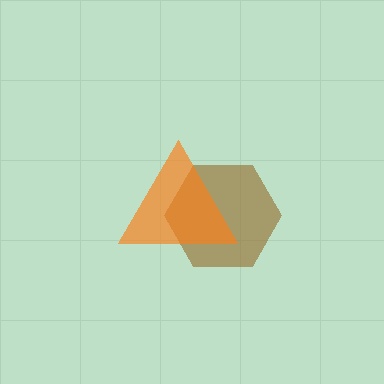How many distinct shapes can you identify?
There are 2 distinct shapes: a brown hexagon, an orange triangle.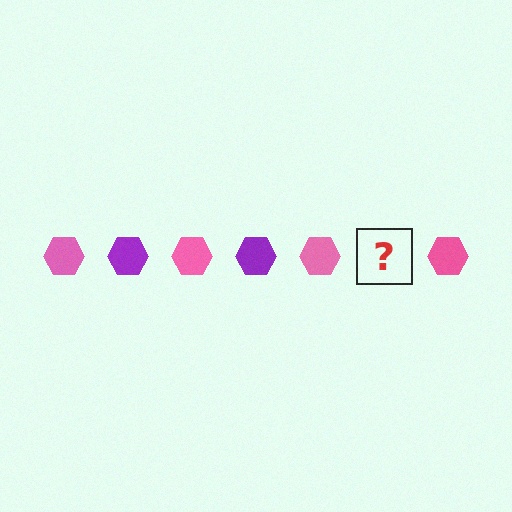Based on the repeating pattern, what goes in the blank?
The blank should be a purple hexagon.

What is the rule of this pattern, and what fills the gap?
The rule is that the pattern cycles through pink, purple hexagons. The gap should be filled with a purple hexagon.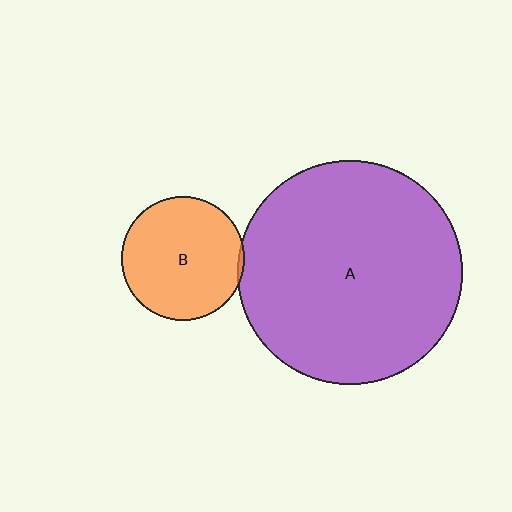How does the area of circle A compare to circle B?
Approximately 3.3 times.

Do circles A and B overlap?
Yes.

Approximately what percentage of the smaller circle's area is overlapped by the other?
Approximately 5%.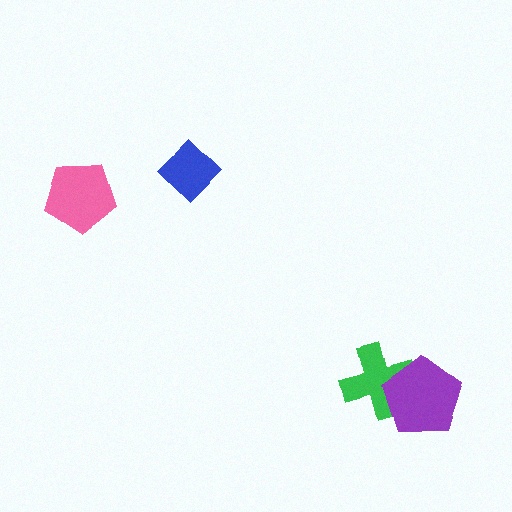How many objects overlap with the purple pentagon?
1 object overlaps with the purple pentagon.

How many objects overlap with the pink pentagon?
0 objects overlap with the pink pentagon.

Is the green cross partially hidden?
Yes, it is partially covered by another shape.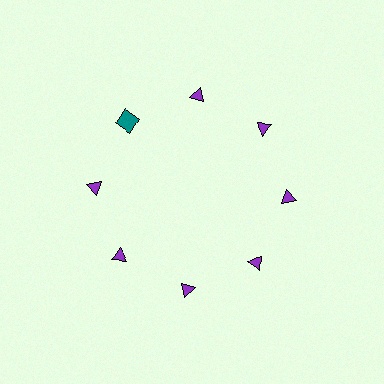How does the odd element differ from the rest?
It differs in both color (teal instead of purple) and shape (square instead of triangle).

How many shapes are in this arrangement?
There are 8 shapes arranged in a ring pattern.